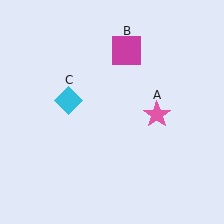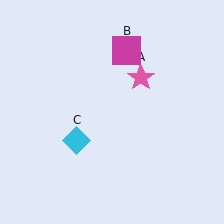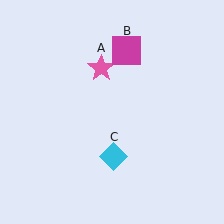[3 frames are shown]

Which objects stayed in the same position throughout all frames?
Magenta square (object B) remained stationary.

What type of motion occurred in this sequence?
The pink star (object A), cyan diamond (object C) rotated counterclockwise around the center of the scene.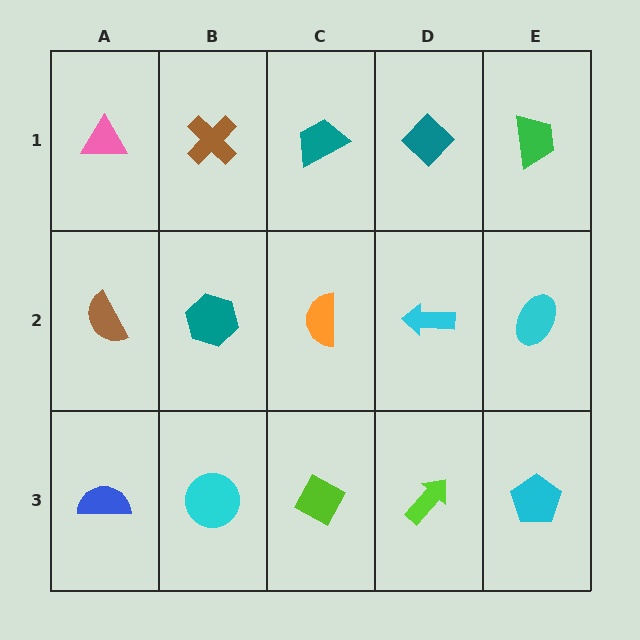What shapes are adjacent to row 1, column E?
A cyan ellipse (row 2, column E), a teal diamond (row 1, column D).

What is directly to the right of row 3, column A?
A cyan circle.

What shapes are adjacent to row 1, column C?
An orange semicircle (row 2, column C), a brown cross (row 1, column B), a teal diamond (row 1, column D).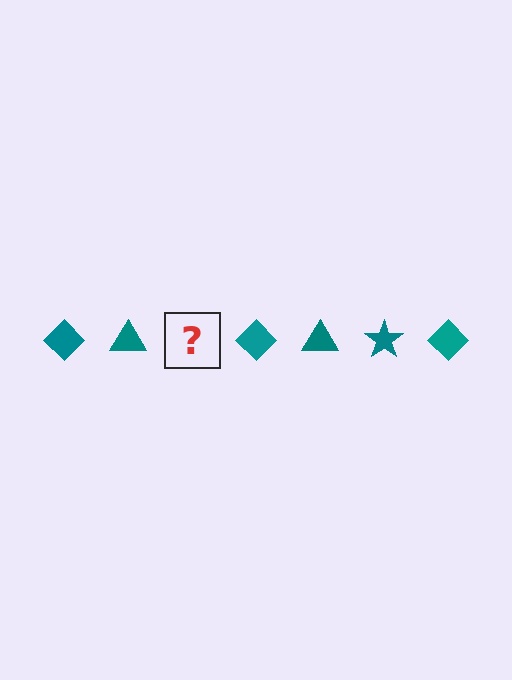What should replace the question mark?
The question mark should be replaced with a teal star.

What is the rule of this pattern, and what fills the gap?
The rule is that the pattern cycles through diamond, triangle, star shapes in teal. The gap should be filled with a teal star.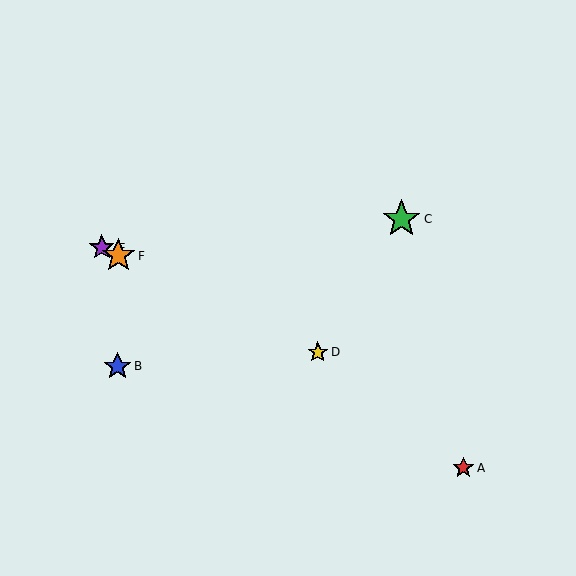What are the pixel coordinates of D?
Object D is at (318, 352).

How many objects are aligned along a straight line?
3 objects (D, E, F) are aligned along a straight line.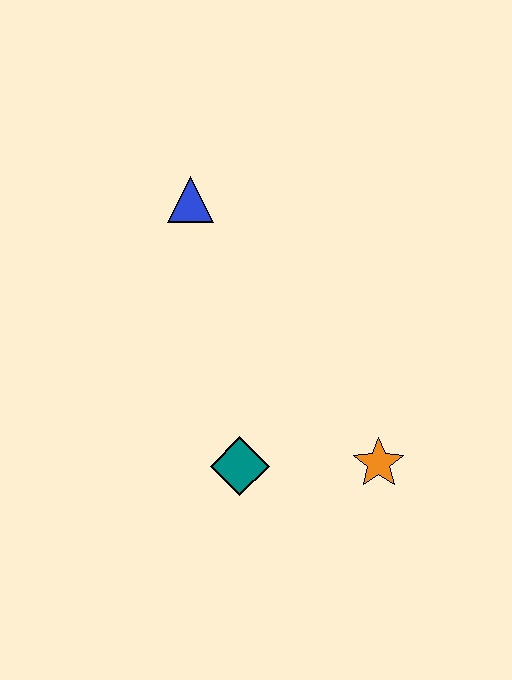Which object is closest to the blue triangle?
The teal diamond is closest to the blue triangle.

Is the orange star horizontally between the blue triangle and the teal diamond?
No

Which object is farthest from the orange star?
The blue triangle is farthest from the orange star.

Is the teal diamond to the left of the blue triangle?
No